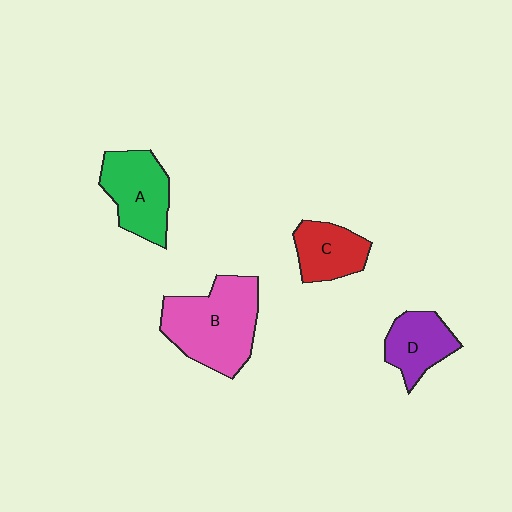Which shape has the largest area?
Shape B (pink).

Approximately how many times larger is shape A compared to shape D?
Approximately 1.3 times.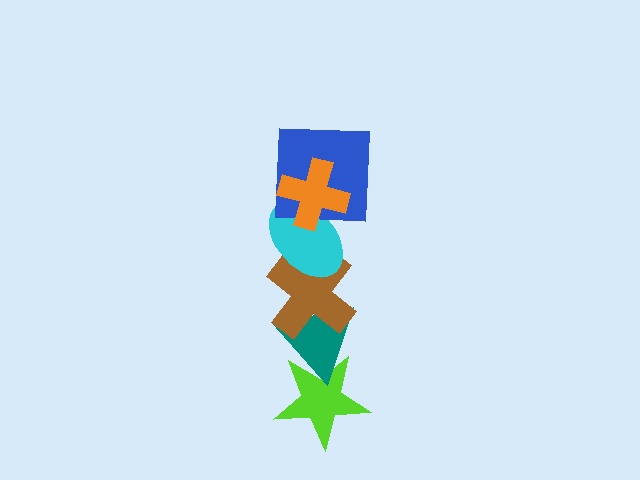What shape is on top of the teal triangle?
The brown cross is on top of the teal triangle.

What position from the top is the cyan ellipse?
The cyan ellipse is 3rd from the top.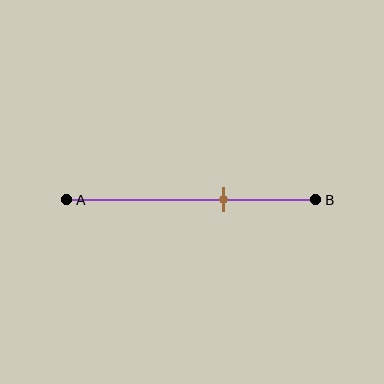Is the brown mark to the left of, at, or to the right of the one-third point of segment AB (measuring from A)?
The brown mark is to the right of the one-third point of segment AB.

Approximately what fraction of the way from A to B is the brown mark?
The brown mark is approximately 65% of the way from A to B.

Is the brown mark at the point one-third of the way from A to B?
No, the mark is at about 65% from A, not at the 33% one-third point.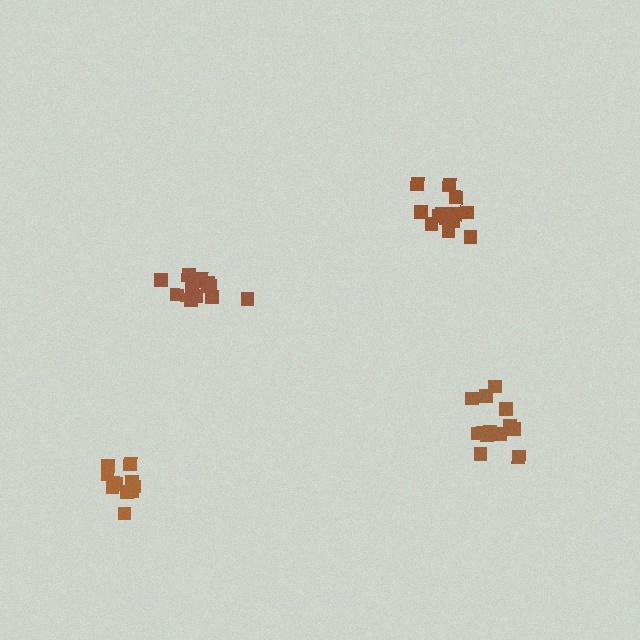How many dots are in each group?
Group 1: 14 dots, Group 2: 13 dots, Group 3: 12 dots, Group 4: 11 dots (50 total).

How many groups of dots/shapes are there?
There are 4 groups.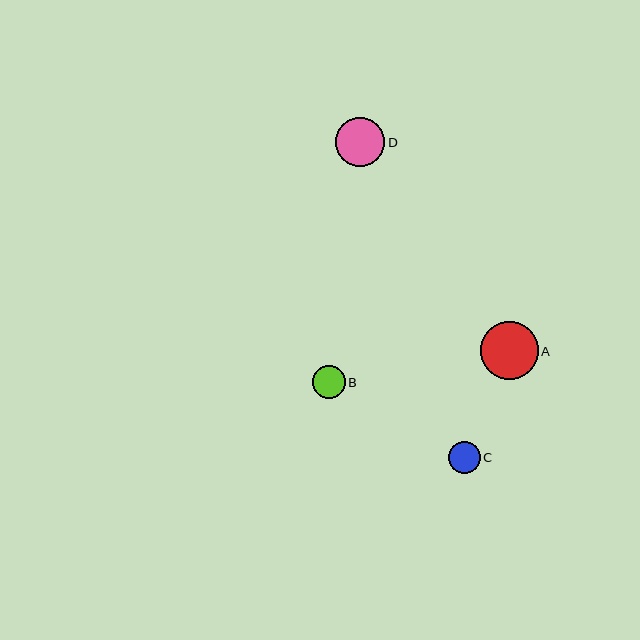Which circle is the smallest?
Circle C is the smallest with a size of approximately 31 pixels.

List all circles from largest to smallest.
From largest to smallest: A, D, B, C.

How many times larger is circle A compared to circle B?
Circle A is approximately 1.8 times the size of circle B.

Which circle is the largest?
Circle A is the largest with a size of approximately 58 pixels.